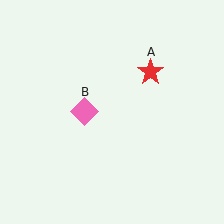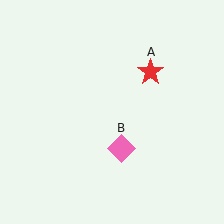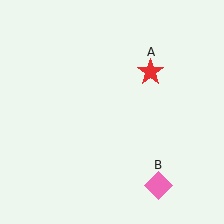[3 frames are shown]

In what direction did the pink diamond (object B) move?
The pink diamond (object B) moved down and to the right.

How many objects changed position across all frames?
1 object changed position: pink diamond (object B).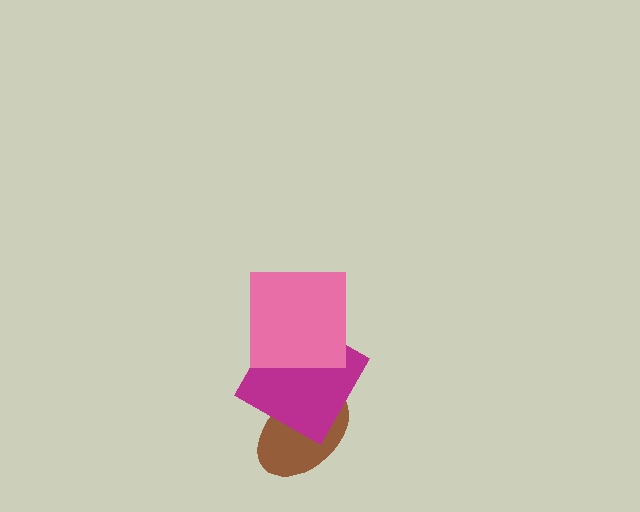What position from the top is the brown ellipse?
The brown ellipse is 3rd from the top.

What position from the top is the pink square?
The pink square is 1st from the top.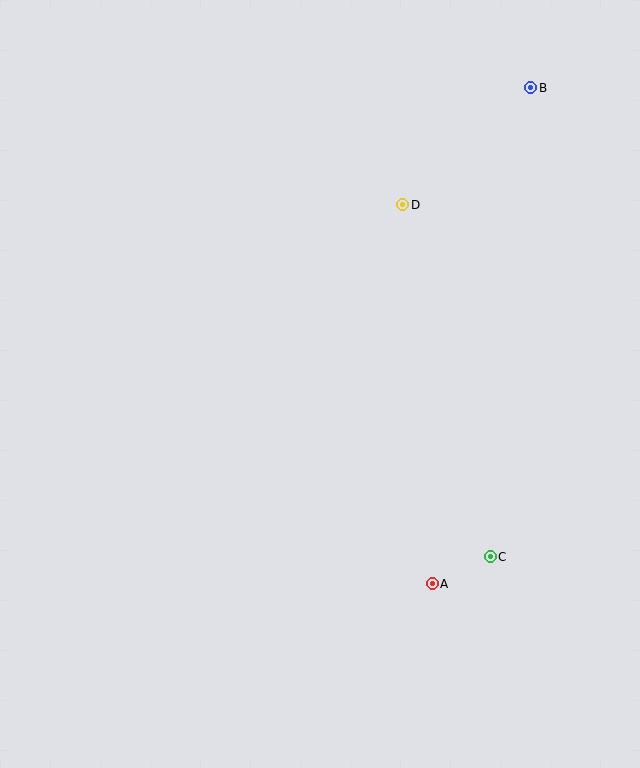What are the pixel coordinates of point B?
Point B is at (531, 88).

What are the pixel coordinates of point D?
Point D is at (403, 205).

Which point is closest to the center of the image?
Point D at (403, 205) is closest to the center.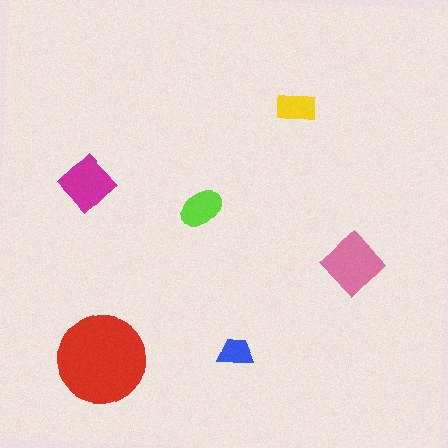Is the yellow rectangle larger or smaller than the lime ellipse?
Smaller.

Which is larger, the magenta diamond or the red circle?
The red circle.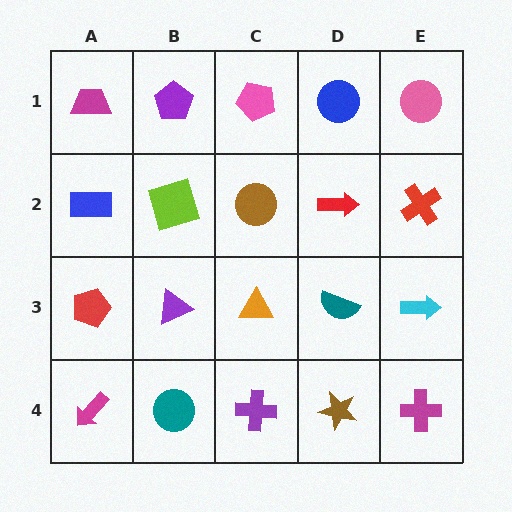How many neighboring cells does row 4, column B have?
3.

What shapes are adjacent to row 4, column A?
A red pentagon (row 3, column A), a teal circle (row 4, column B).